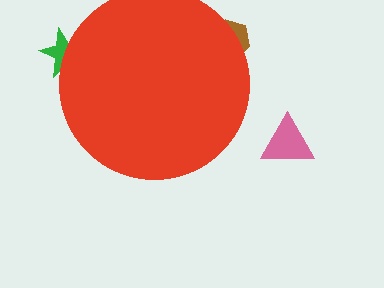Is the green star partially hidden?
Yes, the green star is partially hidden behind the red circle.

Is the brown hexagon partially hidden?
Yes, the brown hexagon is partially hidden behind the red circle.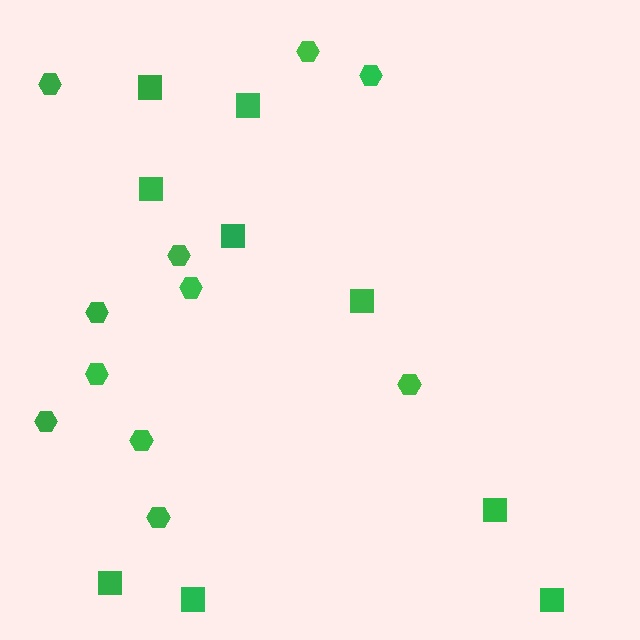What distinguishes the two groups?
There are 2 groups: one group of hexagons (11) and one group of squares (9).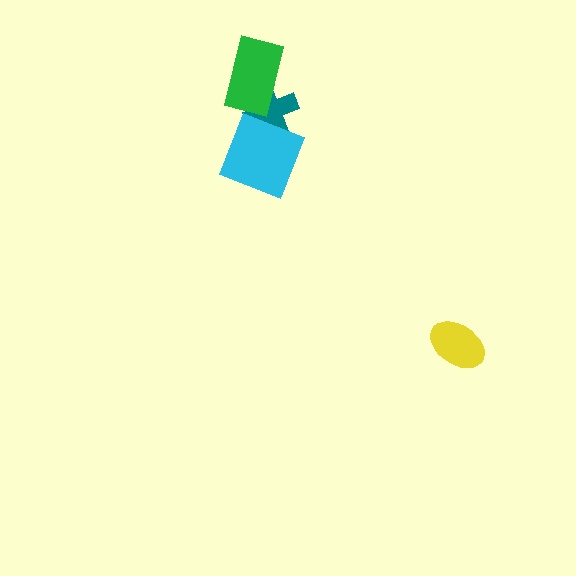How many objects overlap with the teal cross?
2 objects overlap with the teal cross.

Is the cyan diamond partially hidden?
No, no other shape covers it.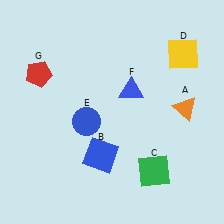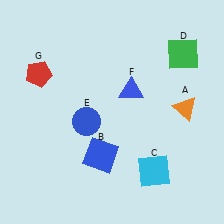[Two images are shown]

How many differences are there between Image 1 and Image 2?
There are 2 differences between the two images.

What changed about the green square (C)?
In Image 1, C is green. In Image 2, it changed to cyan.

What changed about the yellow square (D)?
In Image 1, D is yellow. In Image 2, it changed to green.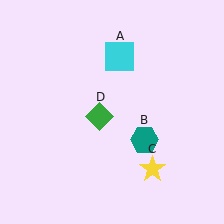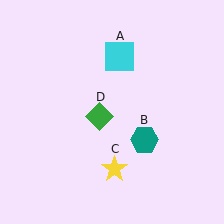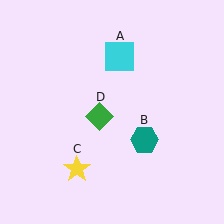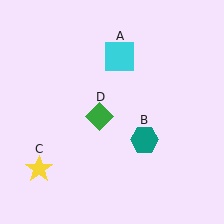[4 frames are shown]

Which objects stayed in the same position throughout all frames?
Cyan square (object A) and teal hexagon (object B) and green diamond (object D) remained stationary.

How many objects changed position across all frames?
1 object changed position: yellow star (object C).